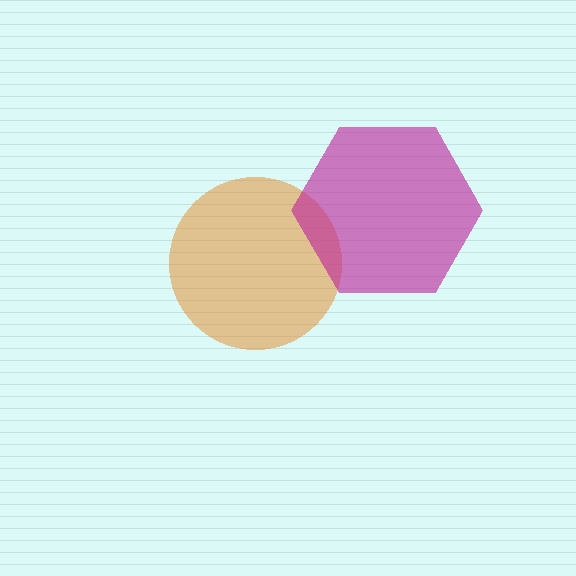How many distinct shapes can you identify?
There are 2 distinct shapes: an orange circle, a magenta hexagon.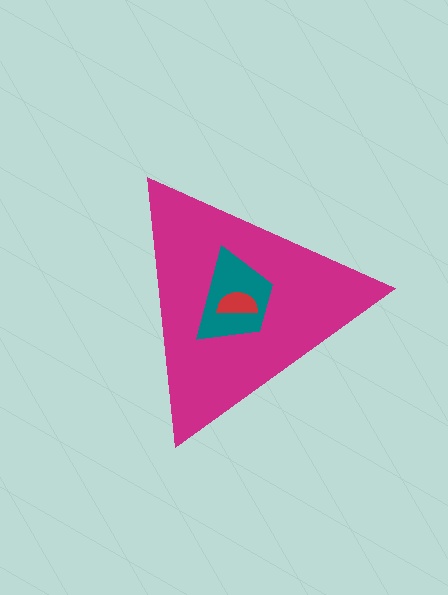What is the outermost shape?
The magenta triangle.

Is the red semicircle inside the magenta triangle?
Yes.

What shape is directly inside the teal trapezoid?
The red semicircle.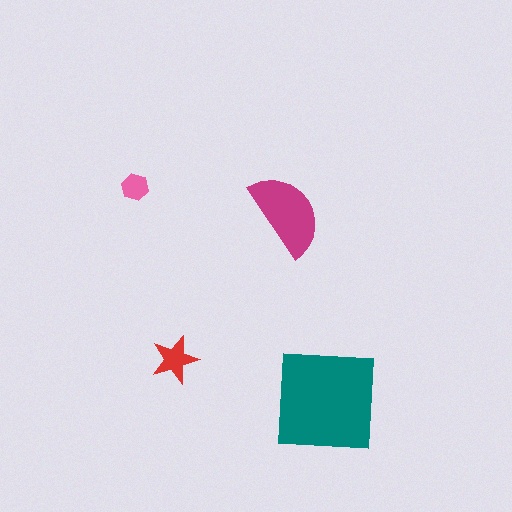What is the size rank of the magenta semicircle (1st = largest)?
2nd.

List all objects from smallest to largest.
The pink hexagon, the red star, the magenta semicircle, the teal square.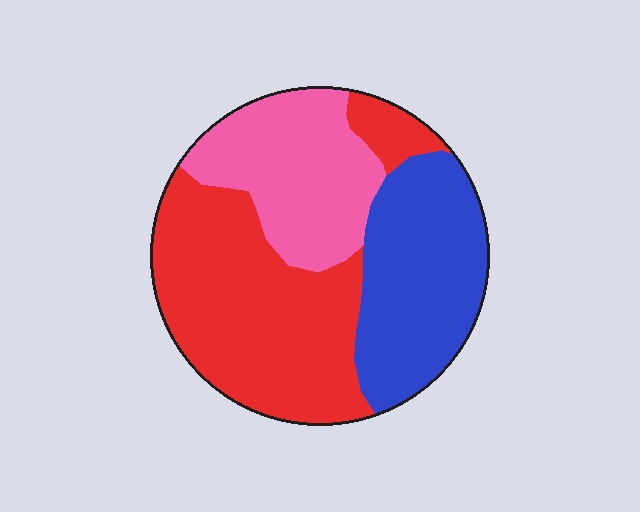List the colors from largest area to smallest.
From largest to smallest: red, blue, pink.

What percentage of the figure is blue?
Blue covers roughly 30% of the figure.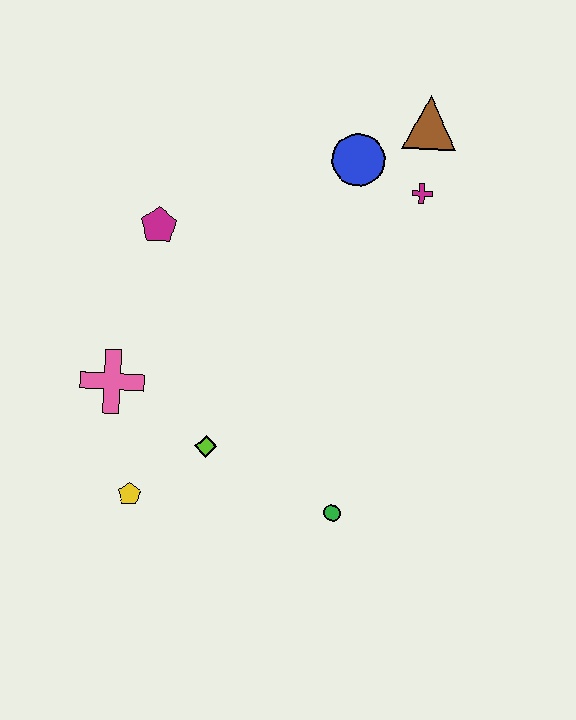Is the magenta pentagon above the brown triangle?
No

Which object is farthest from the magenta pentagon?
The green circle is farthest from the magenta pentagon.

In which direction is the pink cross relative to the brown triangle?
The pink cross is to the left of the brown triangle.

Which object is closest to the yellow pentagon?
The lime diamond is closest to the yellow pentagon.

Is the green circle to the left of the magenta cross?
Yes